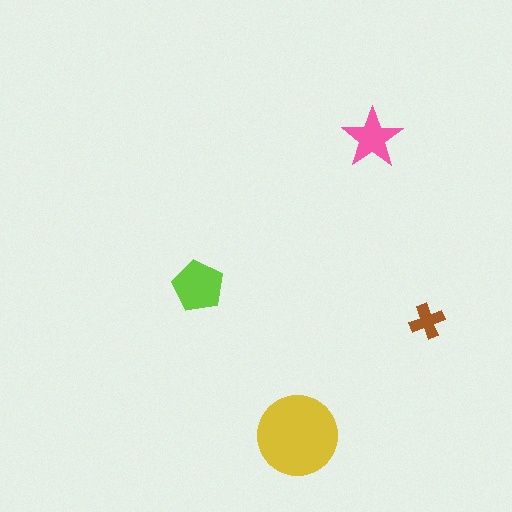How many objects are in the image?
There are 4 objects in the image.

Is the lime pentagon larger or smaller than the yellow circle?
Smaller.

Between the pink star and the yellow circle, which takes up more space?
The yellow circle.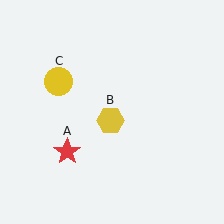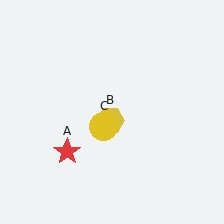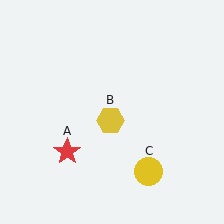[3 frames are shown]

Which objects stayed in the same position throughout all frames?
Red star (object A) and yellow hexagon (object B) remained stationary.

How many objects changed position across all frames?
1 object changed position: yellow circle (object C).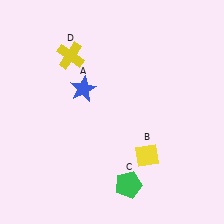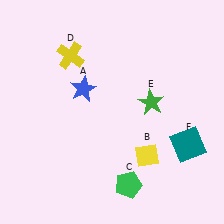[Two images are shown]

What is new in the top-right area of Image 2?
A green star (E) was added in the top-right area of Image 2.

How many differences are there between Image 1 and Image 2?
There are 2 differences between the two images.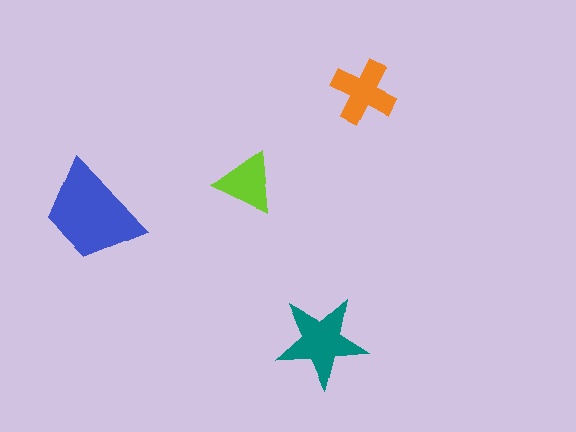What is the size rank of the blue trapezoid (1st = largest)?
1st.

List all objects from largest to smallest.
The blue trapezoid, the teal star, the orange cross, the lime triangle.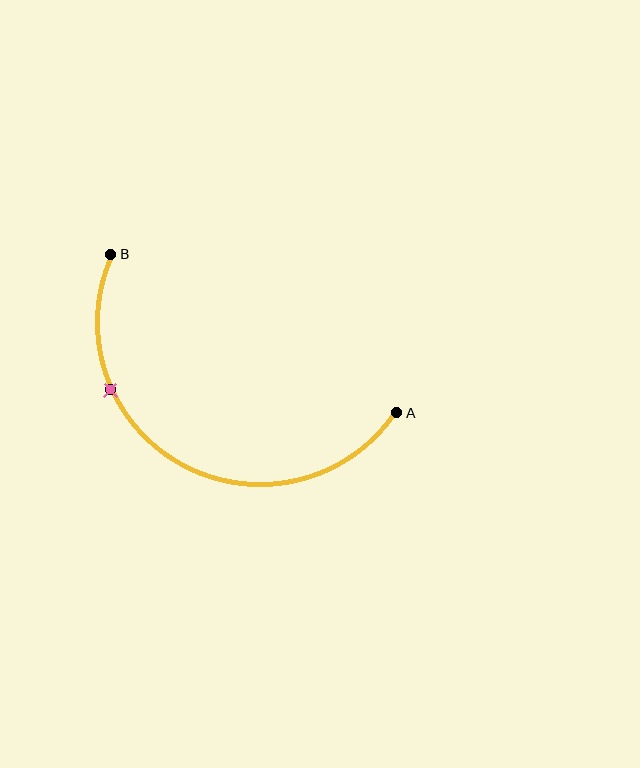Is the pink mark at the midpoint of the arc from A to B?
No. The pink mark lies on the arc but is closer to endpoint B. The arc midpoint would be at the point on the curve equidistant along the arc from both A and B.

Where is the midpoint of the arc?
The arc midpoint is the point on the curve farthest from the straight line joining A and B. It sits below that line.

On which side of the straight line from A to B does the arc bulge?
The arc bulges below the straight line connecting A and B.